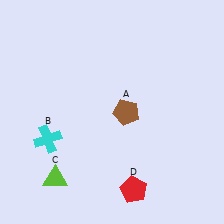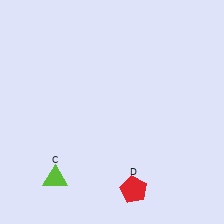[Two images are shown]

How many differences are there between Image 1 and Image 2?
There are 2 differences between the two images.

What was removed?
The cyan cross (B), the brown pentagon (A) were removed in Image 2.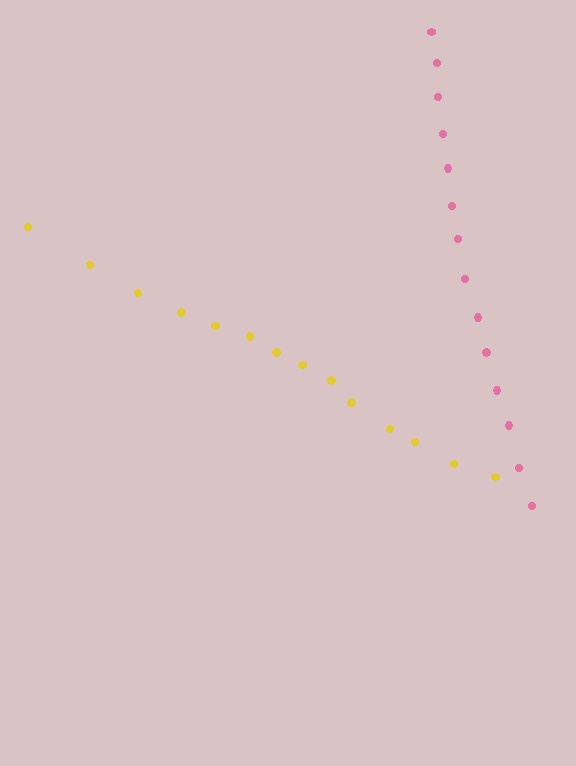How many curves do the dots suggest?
There are 2 distinct paths.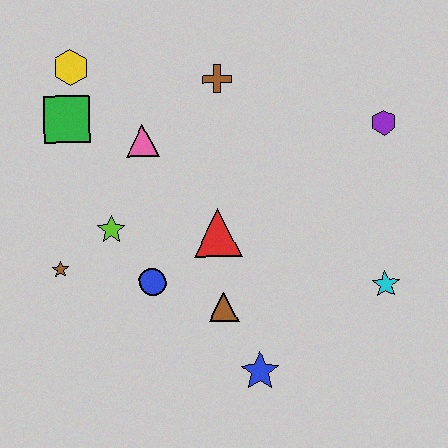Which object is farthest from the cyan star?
The yellow hexagon is farthest from the cyan star.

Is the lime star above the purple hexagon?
No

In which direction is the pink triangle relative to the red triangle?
The pink triangle is above the red triangle.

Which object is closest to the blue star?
The brown triangle is closest to the blue star.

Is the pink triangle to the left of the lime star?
No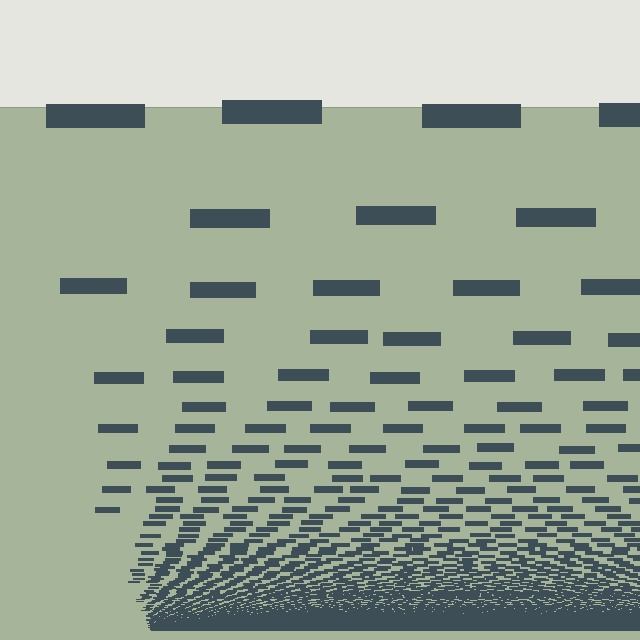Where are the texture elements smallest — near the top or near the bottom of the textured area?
Near the bottom.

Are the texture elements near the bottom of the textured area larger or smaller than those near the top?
Smaller. The gradient is inverted — elements near the bottom are smaller and denser.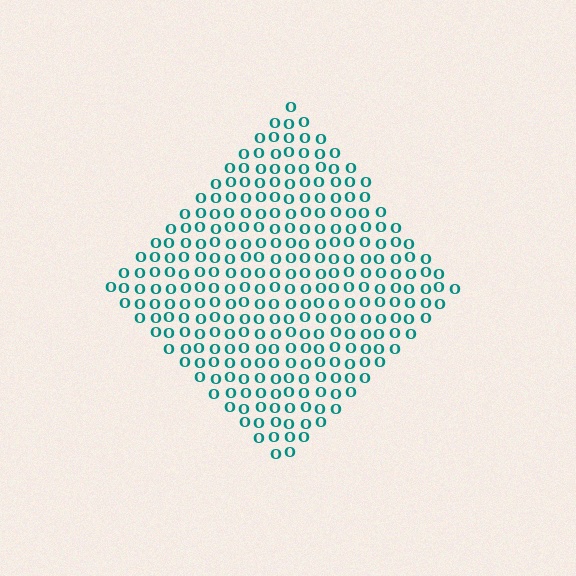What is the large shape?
The large shape is a diamond.